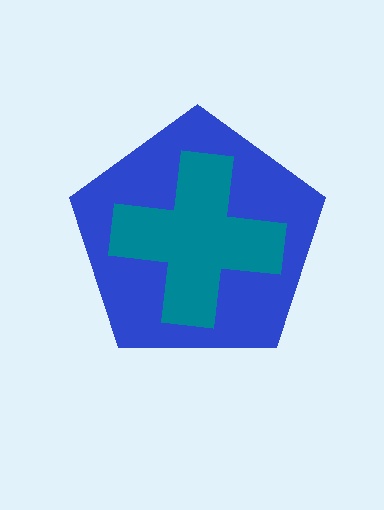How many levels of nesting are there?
2.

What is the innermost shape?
The teal cross.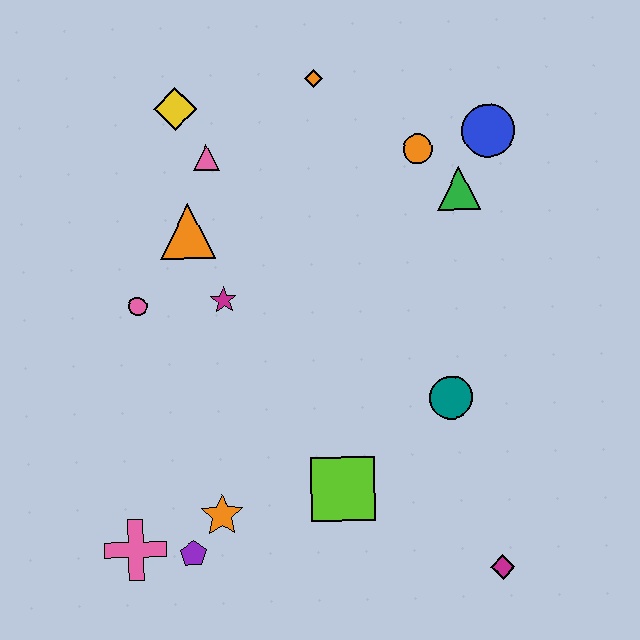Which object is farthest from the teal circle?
The yellow diamond is farthest from the teal circle.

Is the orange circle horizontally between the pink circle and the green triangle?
Yes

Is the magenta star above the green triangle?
No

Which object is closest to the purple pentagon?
The orange star is closest to the purple pentagon.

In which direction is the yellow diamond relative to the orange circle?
The yellow diamond is to the left of the orange circle.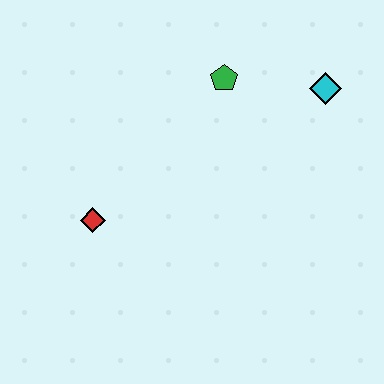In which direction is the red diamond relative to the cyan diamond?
The red diamond is to the left of the cyan diamond.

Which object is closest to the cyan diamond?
The green pentagon is closest to the cyan diamond.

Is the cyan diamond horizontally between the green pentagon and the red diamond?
No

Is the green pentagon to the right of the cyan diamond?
No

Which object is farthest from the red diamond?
The cyan diamond is farthest from the red diamond.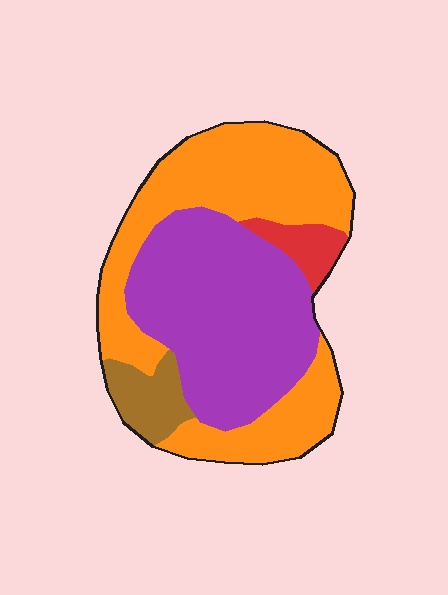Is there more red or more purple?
Purple.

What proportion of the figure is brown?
Brown takes up less than a sixth of the figure.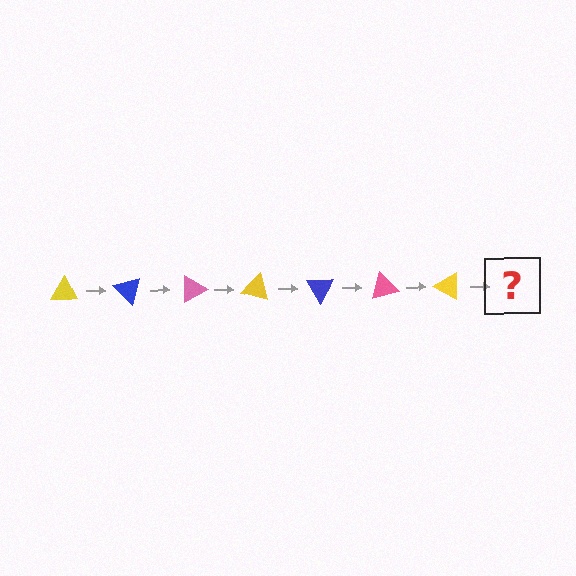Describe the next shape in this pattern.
It should be a blue triangle, rotated 315 degrees from the start.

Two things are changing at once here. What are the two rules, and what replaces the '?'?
The two rules are that it rotates 45 degrees each step and the color cycles through yellow, blue, and pink. The '?' should be a blue triangle, rotated 315 degrees from the start.